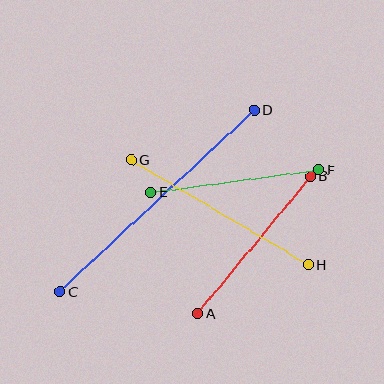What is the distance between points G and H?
The distance is approximately 206 pixels.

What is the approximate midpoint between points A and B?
The midpoint is at approximately (254, 245) pixels.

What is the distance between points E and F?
The distance is approximately 169 pixels.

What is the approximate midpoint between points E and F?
The midpoint is at approximately (234, 181) pixels.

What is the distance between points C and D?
The distance is approximately 266 pixels.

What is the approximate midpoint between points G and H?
The midpoint is at approximately (220, 212) pixels.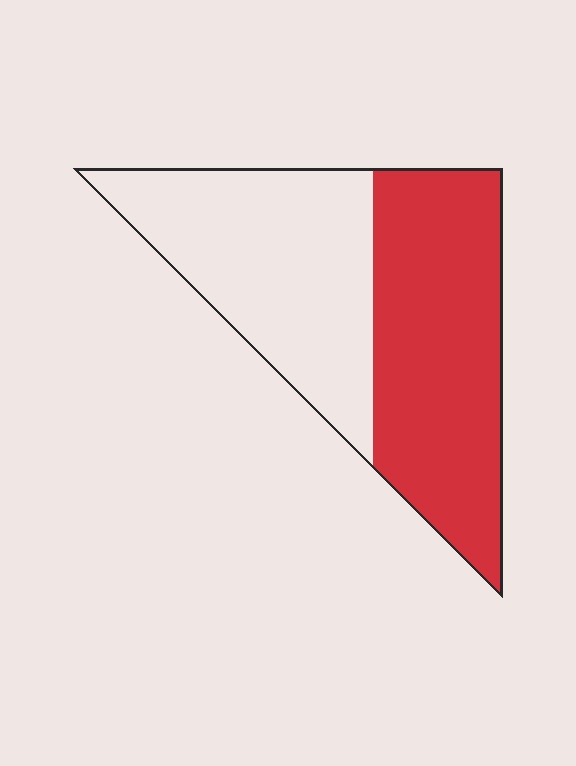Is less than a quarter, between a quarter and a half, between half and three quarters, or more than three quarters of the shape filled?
Between half and three quarters.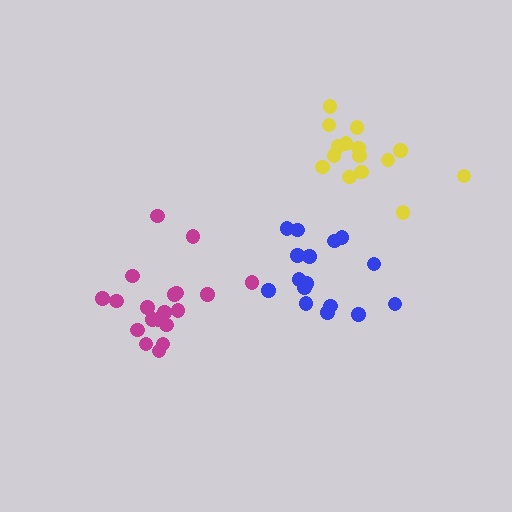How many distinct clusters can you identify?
There are 3 distinct clusters.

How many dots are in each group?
Group 1: 15 dots, Group 2: 17 dots, Group 3: 19 dots (51 total).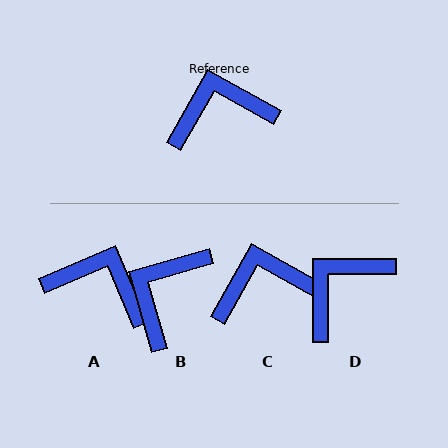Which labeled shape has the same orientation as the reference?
C.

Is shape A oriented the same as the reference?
No, it is off by about 37 degrees.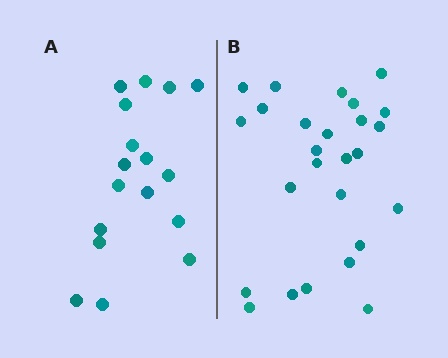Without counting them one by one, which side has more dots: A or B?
Region B (the right region) has more dots.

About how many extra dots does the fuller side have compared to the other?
Region B has roughly 8 or so more dots than region A.